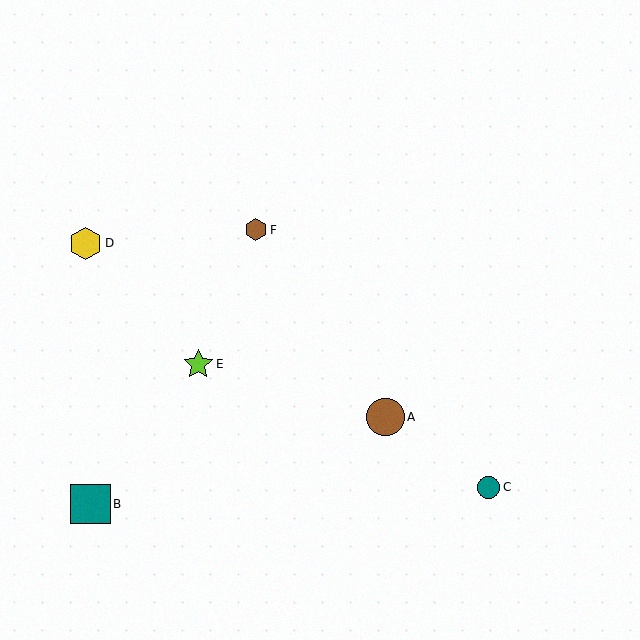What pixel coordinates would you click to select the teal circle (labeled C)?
Click at (489, 487) to select the teal circle C.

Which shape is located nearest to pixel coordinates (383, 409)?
The brown circle (labeled A) at (386, 417) is nearest to that location.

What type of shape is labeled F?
Shape F is a brown hexagon.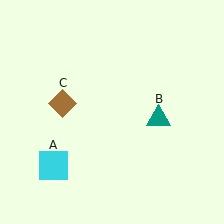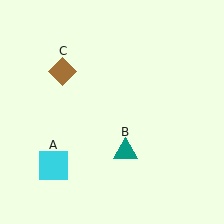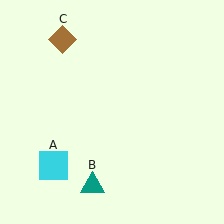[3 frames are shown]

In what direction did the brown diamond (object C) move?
The brown diamond (object C) moved up.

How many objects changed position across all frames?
2 objects changed position: teal triangle (object B), brown diamond (object C).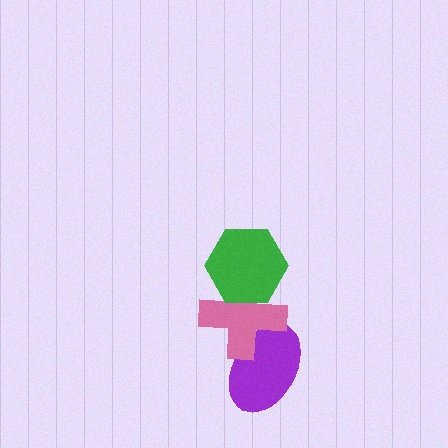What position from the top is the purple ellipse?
The purple ellipse is 3rd from the top.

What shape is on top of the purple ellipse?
The pink cross is on top of the purple ellipse.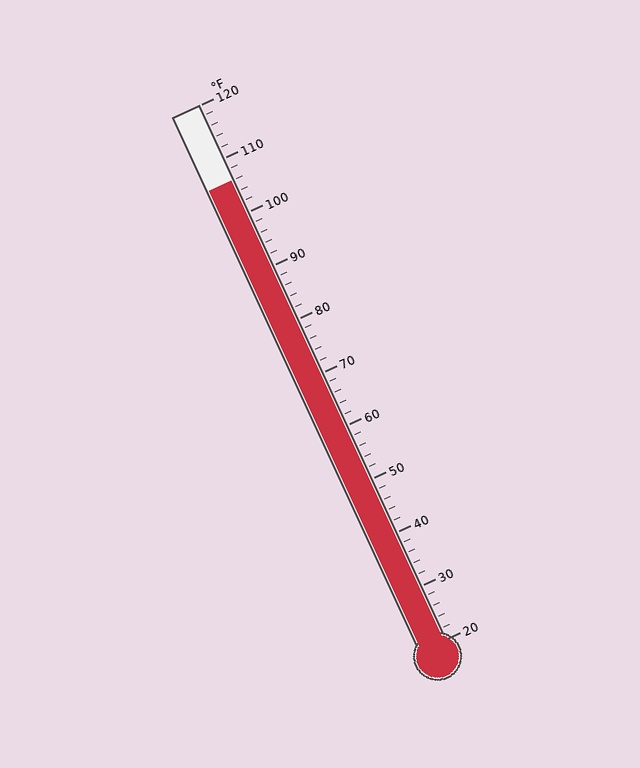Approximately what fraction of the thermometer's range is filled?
The thermometer is filled to approximately 85% of its range.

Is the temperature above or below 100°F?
The temperature is above 100°F.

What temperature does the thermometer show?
The thermometer shows approximately 106°F.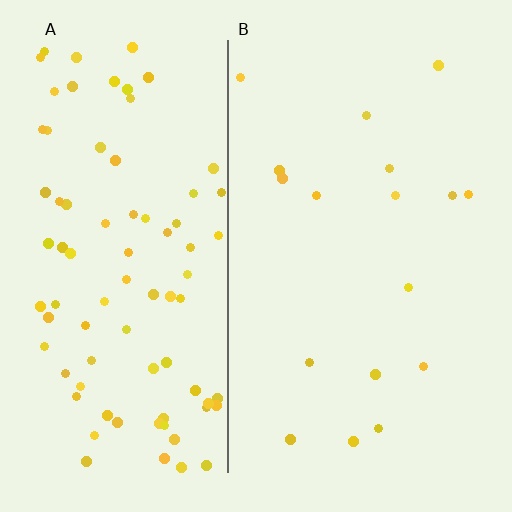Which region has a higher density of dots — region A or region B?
A (the left).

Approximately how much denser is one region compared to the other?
Approximately 5.0× — region A over region B.